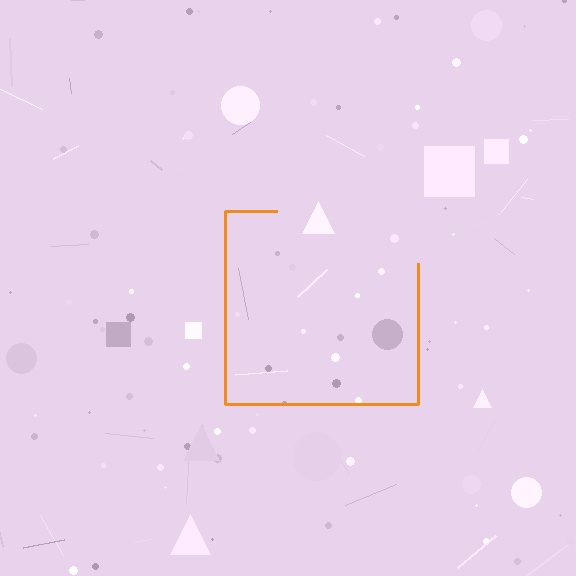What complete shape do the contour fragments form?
The contour fragments form a square.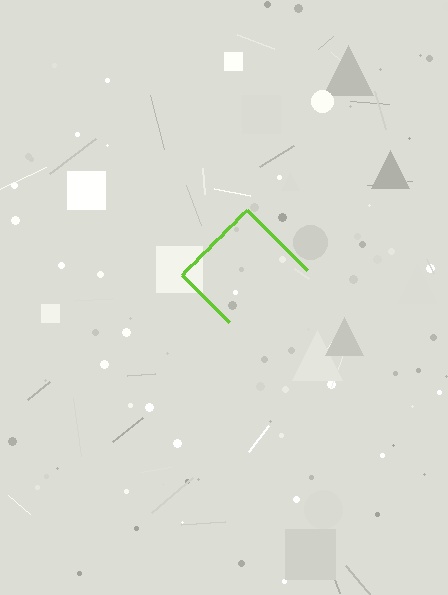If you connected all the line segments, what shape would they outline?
They would outline a diamond.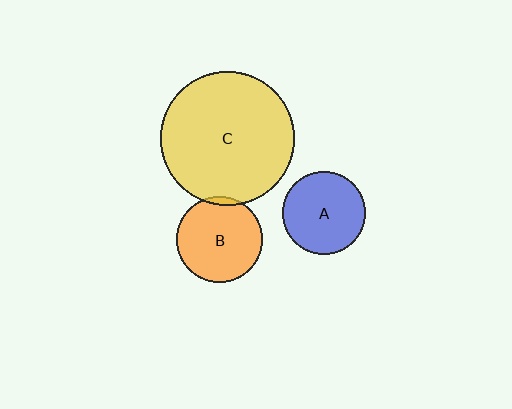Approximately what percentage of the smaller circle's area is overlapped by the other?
Approximately 5%.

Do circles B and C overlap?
Yes.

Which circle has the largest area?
Circle C (yellow).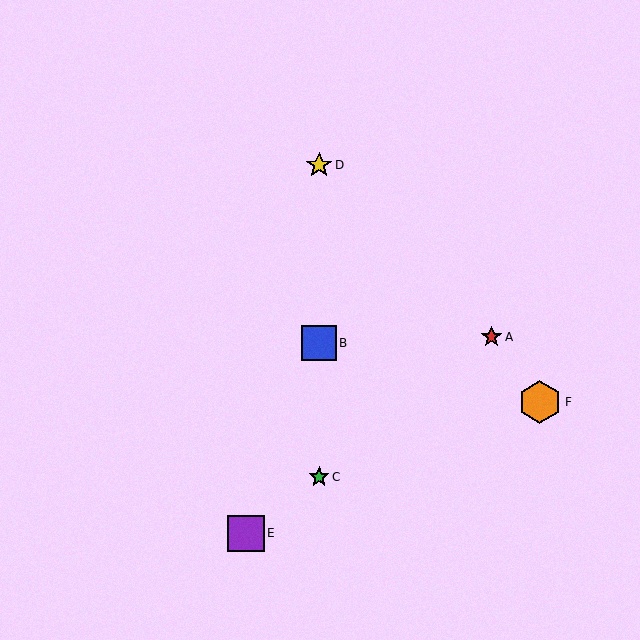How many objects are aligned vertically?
3 objects (B, C, D) are aligned vertically.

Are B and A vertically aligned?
No, B is at x≈319 and A is at x≈491.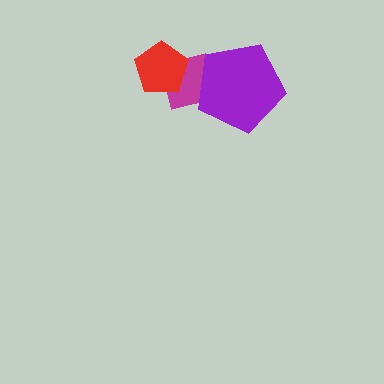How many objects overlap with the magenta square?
2 objects overlap with the magenta square.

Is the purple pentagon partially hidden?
No, no other shape covers it.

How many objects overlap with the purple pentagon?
1 object overlaps with the purple pentagon.